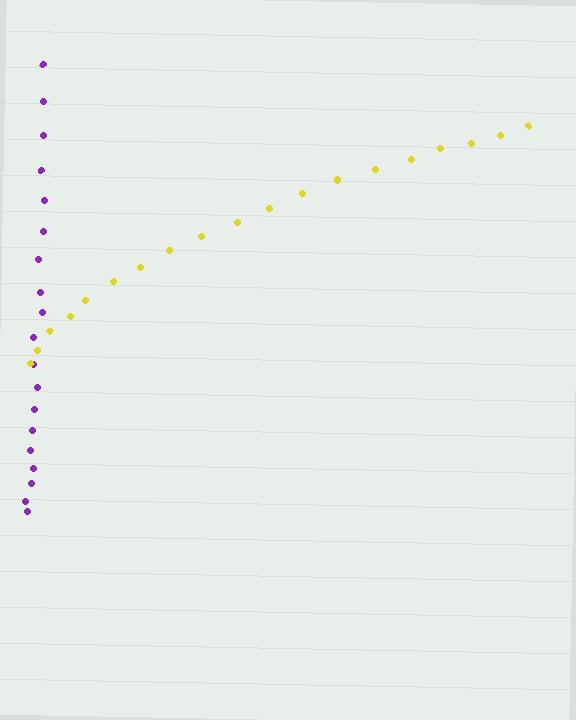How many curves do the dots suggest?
There are 2 distinct paths.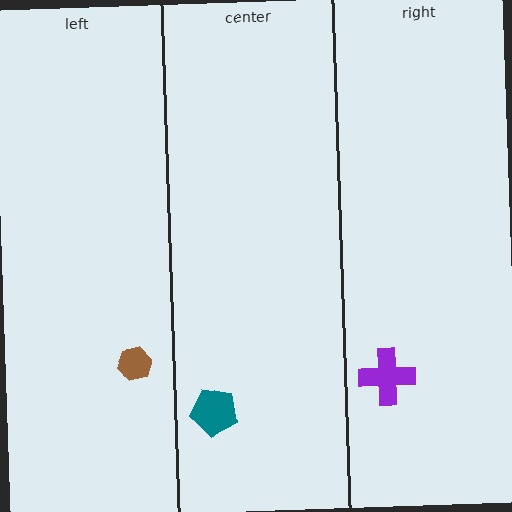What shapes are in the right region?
The purple cross.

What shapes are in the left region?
The brown hexagon.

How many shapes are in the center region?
1.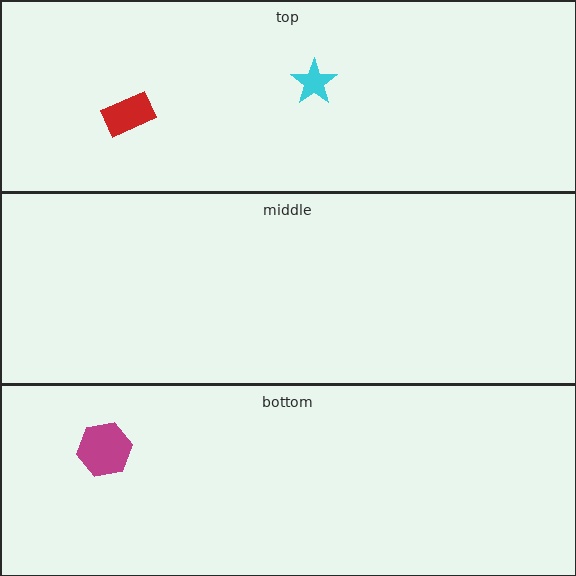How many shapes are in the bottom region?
1.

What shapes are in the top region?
The red rectangle, the cyan star.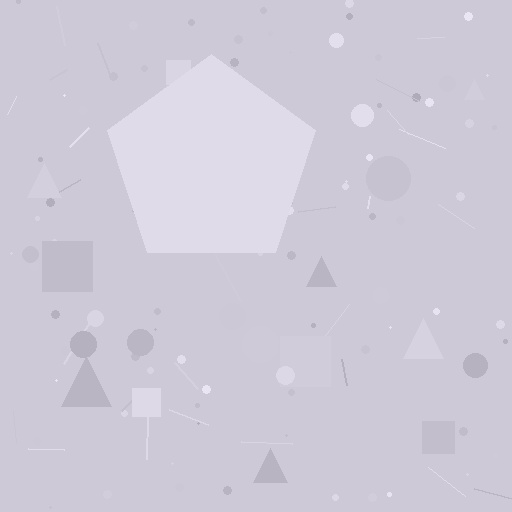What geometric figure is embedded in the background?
A pentagon is embedded in the background.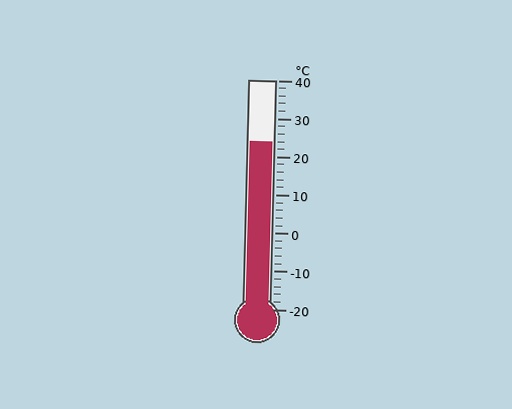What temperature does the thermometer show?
The thermometer shows approximately 24°C.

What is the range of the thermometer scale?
The thermometer scale ranges from -20°C to 40°C.